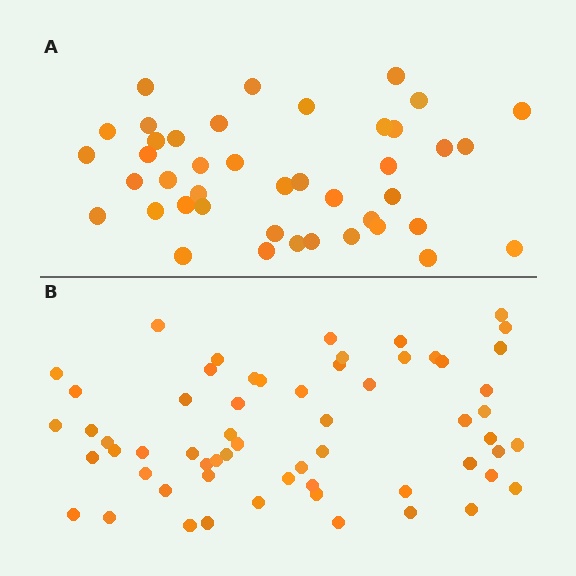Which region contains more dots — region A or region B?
Region B (the bottom region) has more dots.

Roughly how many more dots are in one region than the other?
Region B has approximately 20 more dots than region A.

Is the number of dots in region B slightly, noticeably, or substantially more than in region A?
Region B has noticeably more, but not dramatically so. The ratio is roughly 1.4 to 1.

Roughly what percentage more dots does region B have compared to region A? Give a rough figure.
About 45% more.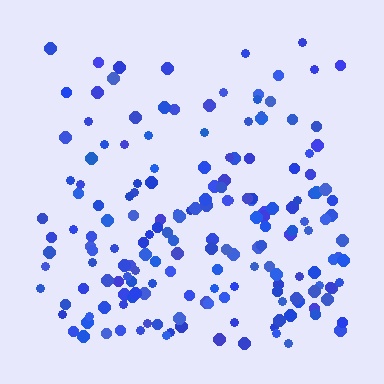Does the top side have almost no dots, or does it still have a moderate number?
Still a moderate number, just noticeably fewer than the bottom.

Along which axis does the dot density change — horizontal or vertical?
Vertical.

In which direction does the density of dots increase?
From top to bottom, with the bottom side densest.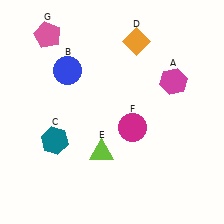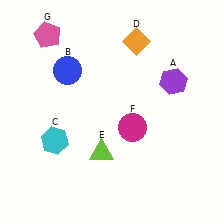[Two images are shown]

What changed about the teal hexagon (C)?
In Image 1, C is teal. In Image 2, it changed to cyan.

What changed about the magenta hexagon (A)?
In Image 1, A is magenta. In Image 2, it changed to purple.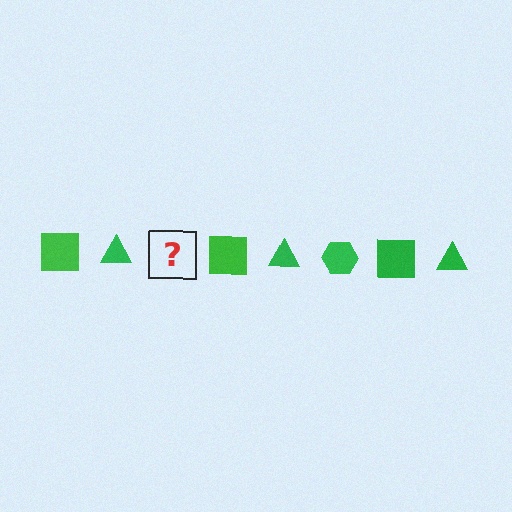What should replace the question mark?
The question mark should be replaced with a green hexagon.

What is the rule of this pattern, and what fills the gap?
The rule is that the pattern cycles through square, triangle, hexagon shapes in green. The gap should be filled with a green hexagon.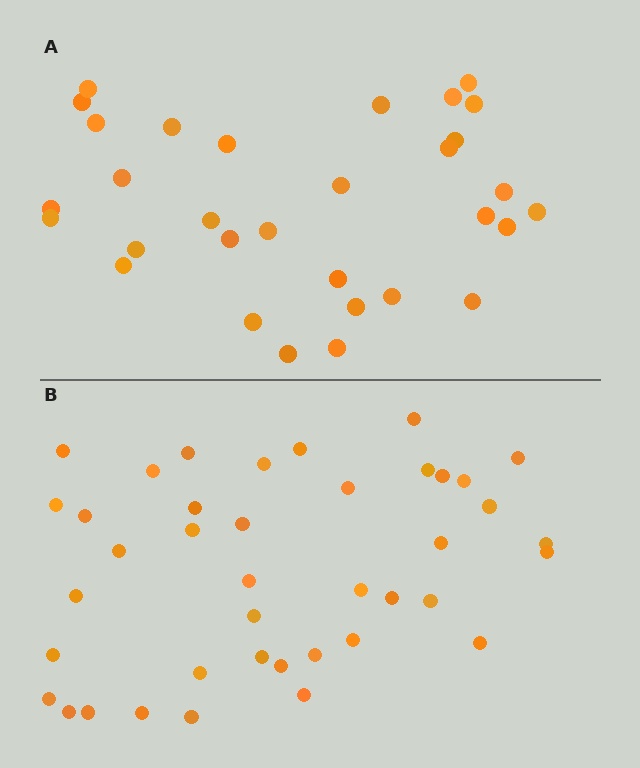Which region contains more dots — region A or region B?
Region B (the bottom region) has more dots.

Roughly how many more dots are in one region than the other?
Region B has roughly 8 or so more dots than region A.